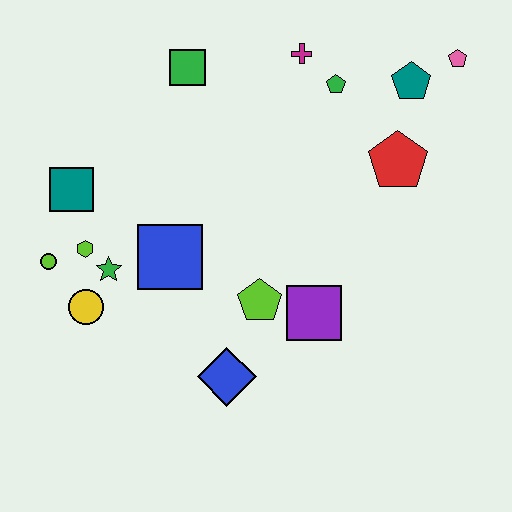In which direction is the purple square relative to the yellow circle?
The purple square is to the right of the yellow circle.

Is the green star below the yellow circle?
No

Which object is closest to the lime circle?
The lime hexagon is closest to the lime circle.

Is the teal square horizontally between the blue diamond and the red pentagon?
No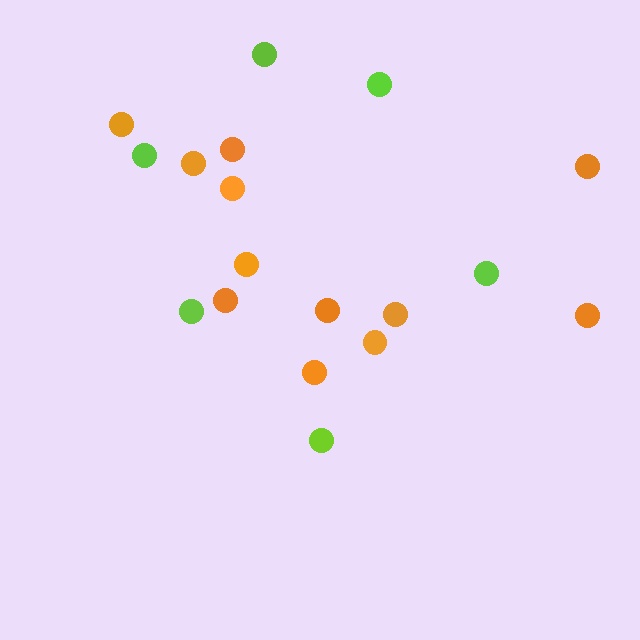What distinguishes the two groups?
There are 2 groups: one group of lime circles (6) and one group of orange circles (12).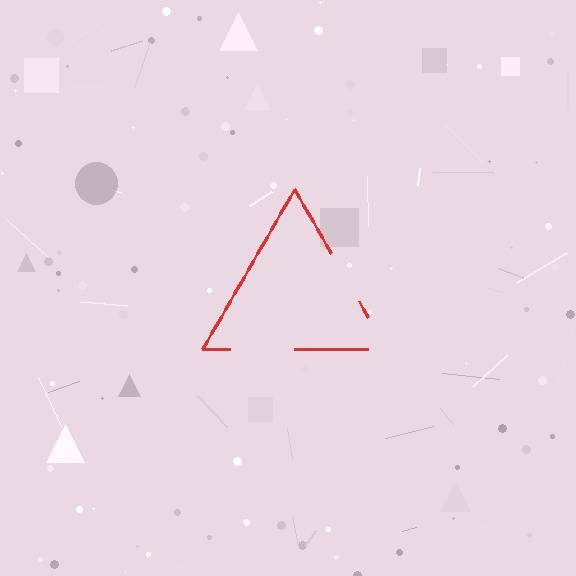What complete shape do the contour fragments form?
The contour fragments form a triangle.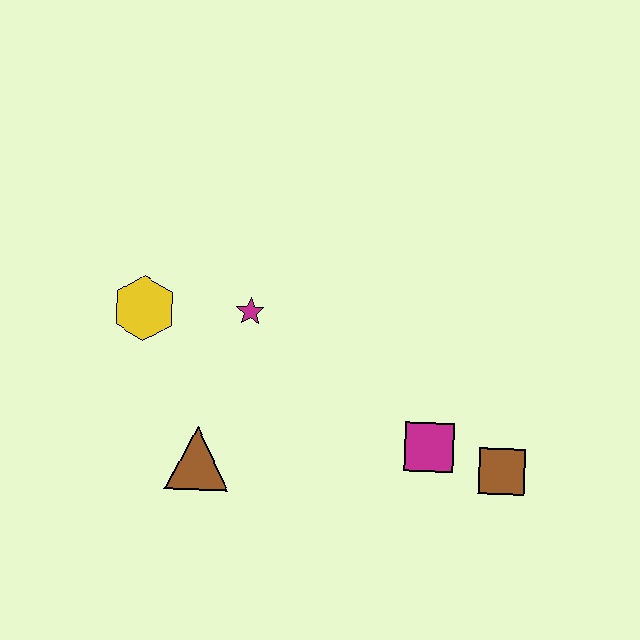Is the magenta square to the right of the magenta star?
Yes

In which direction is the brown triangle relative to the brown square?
The brown triangle is to the left of the brown square.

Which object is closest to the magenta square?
The brown square is closest to the magenta square.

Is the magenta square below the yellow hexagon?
Yes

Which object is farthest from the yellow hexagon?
The brown square is farthest from the yellow hexagon.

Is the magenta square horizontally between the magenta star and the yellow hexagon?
No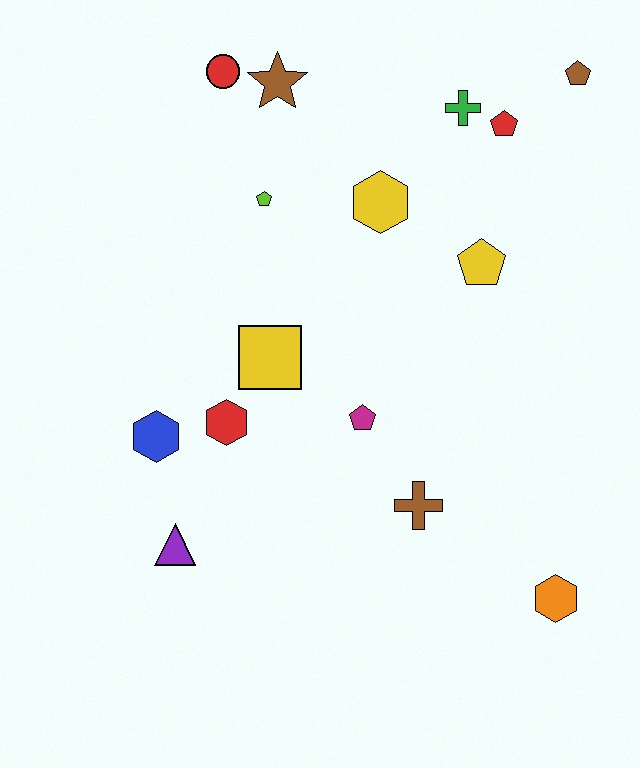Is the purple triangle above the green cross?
No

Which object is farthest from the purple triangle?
The brown pentagon is farthest from the purple triangle.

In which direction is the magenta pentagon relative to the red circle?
The magenta pentagon is below the red circle.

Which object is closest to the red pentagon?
The green cross is closest to the red pentagon.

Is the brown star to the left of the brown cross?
Yes